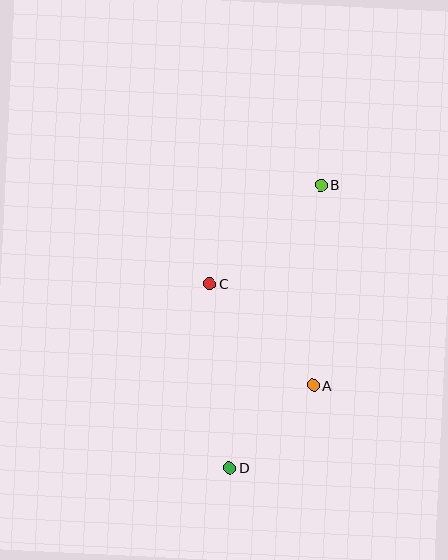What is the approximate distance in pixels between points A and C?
The distance between A and C is approximately 146 pixels.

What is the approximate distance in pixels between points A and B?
The distance between A and B is approximately 201 pixels.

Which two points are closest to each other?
Points A and D are closest to each other.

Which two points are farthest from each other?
Points B and D are farthest from each other.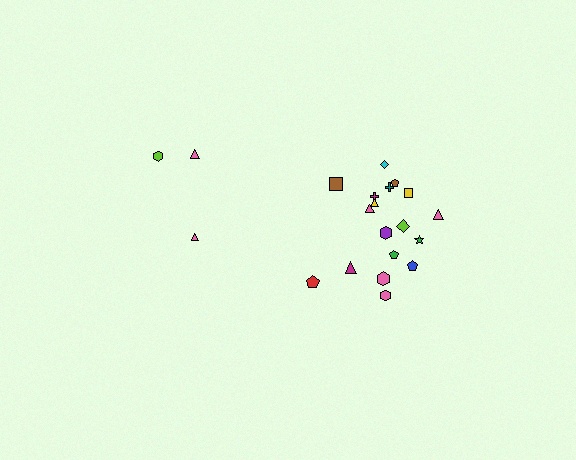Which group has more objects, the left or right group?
The right group.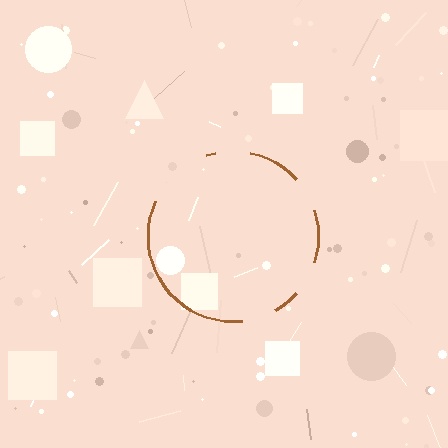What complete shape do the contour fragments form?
The contour fragments form a circle.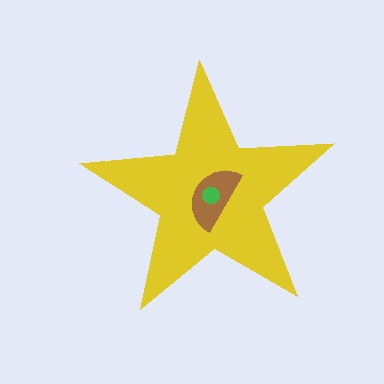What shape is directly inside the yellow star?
The brown semicircle.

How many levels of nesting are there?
3.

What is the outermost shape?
The yellow star.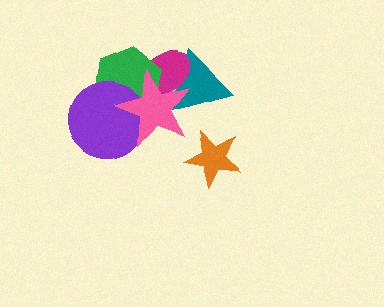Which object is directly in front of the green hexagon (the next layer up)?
The purple circle is directly in front of the green hexagon.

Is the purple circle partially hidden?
Yes, it is partially covered by another shape.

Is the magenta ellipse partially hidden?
Yes, it is partially covered by another shape.